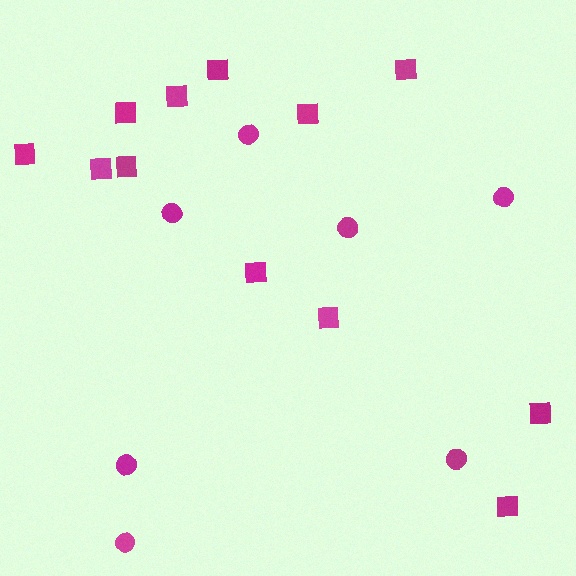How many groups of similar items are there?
There are 2 groups: one group of circles (7) and one group of squares (12).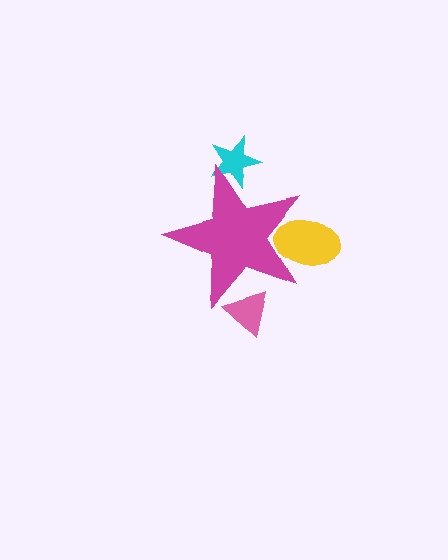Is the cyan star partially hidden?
Yes, the cyan star is partially hidden behind the magenta star.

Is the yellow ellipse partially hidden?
Yes, the yellow ellipse is partially hidden behind the magenta star.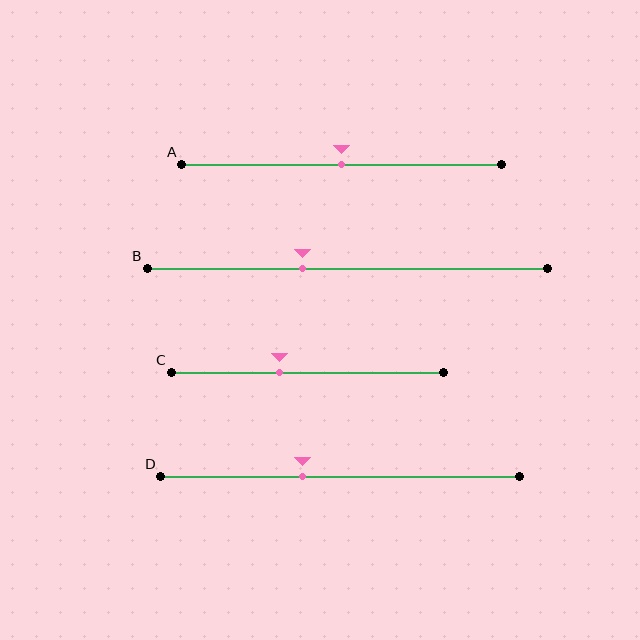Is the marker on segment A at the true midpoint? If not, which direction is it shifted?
Yes, the marker on segment A is at the true midpoint.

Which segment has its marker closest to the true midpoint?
Segment A has its marker closest to the true midpoint.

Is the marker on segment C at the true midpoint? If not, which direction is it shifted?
No, the marker on segment C is shifted to the left by about 10% of the segment length.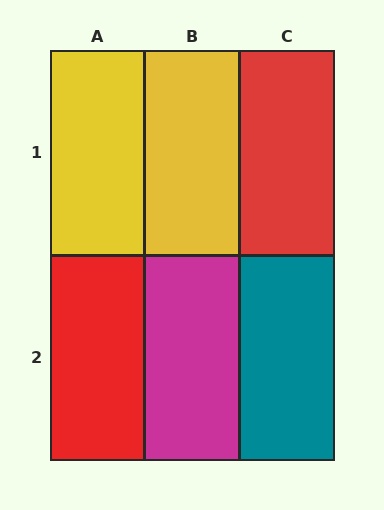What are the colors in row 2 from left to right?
Red, magenta, teal.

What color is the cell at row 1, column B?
Yellow.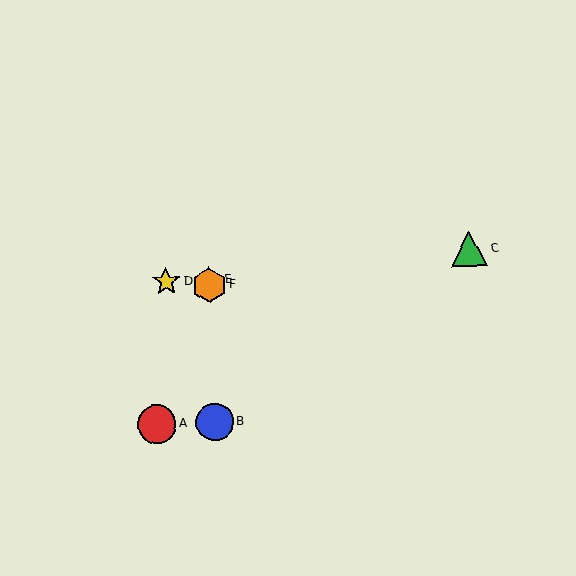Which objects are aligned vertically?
Objects B, E, F are aligned vertically.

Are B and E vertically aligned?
Yes, both are at x≈215.